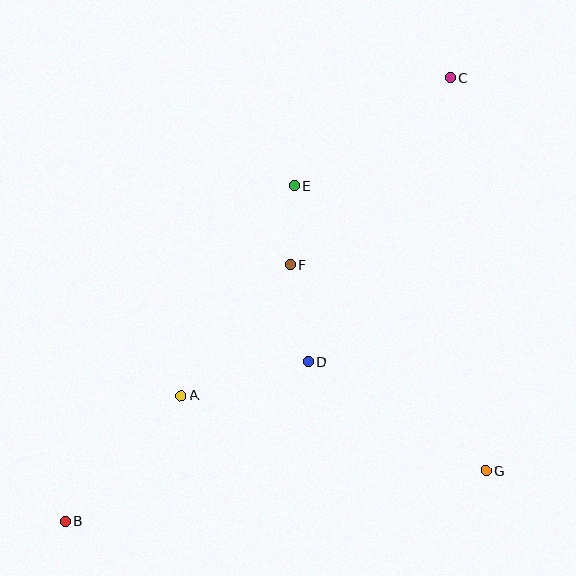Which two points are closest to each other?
Points E and F are closest to each other.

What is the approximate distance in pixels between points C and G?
The distance between C and G is approximately 395 pixels.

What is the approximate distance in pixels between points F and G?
The distance between F and G is approximately 284 pixels.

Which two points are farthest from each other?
Points B and C are farthest from each other.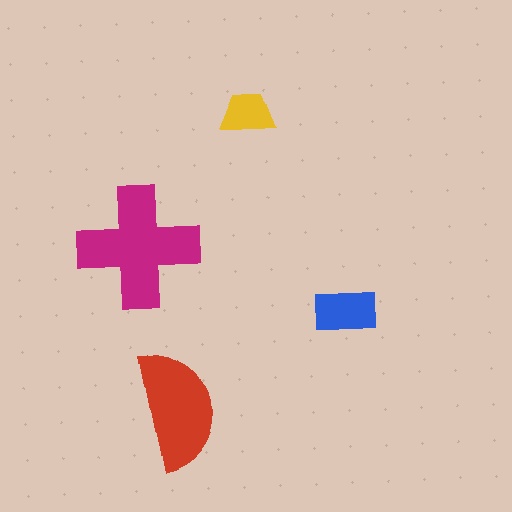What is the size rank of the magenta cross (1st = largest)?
1st.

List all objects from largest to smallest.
The magenta cross, the red semicircle, the blue rectangle, the yellow trapezoid.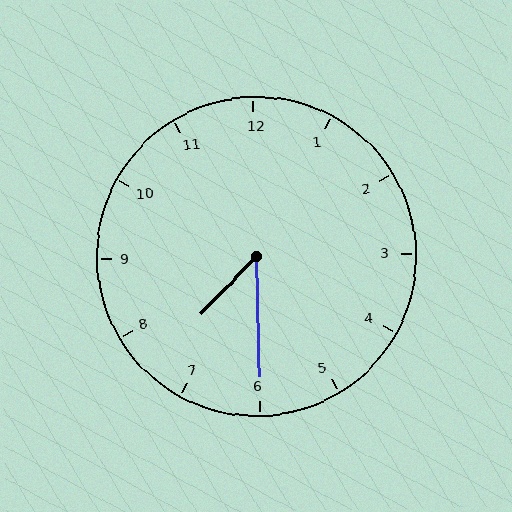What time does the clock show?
7:30.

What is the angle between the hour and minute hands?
Approximately 45 degrees.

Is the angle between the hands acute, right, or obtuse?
It is acute.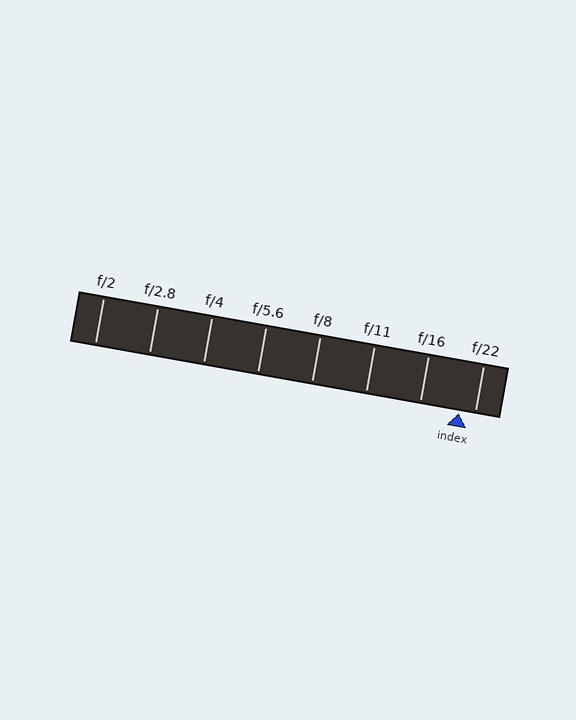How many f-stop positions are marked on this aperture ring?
There are 8 f-stop positions marked.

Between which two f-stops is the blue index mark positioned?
The index mark is between f/16 and f/22.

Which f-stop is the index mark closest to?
The index mark is closest to f/22.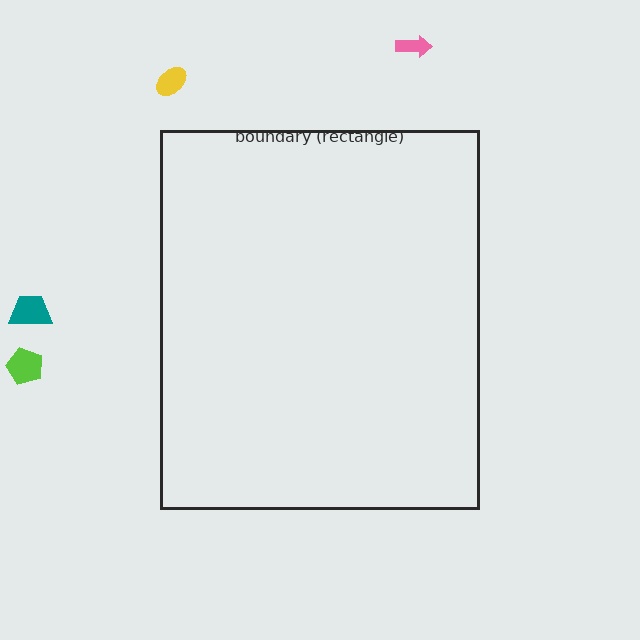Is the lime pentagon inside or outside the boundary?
Outside.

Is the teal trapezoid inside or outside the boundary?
Outside.